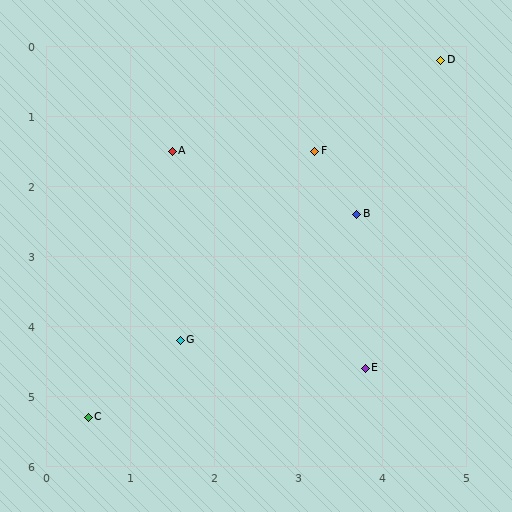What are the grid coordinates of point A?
Point A is at approximately (1.5, 1.5).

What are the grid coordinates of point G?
Point G is at approximately (1.6, 4.2).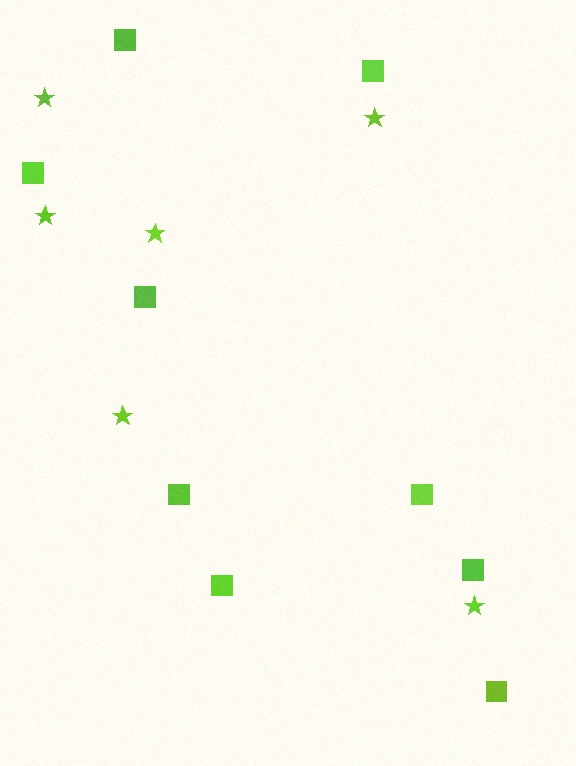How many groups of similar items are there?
There are 2 groups: one group of squares (9) and one group of stars (6).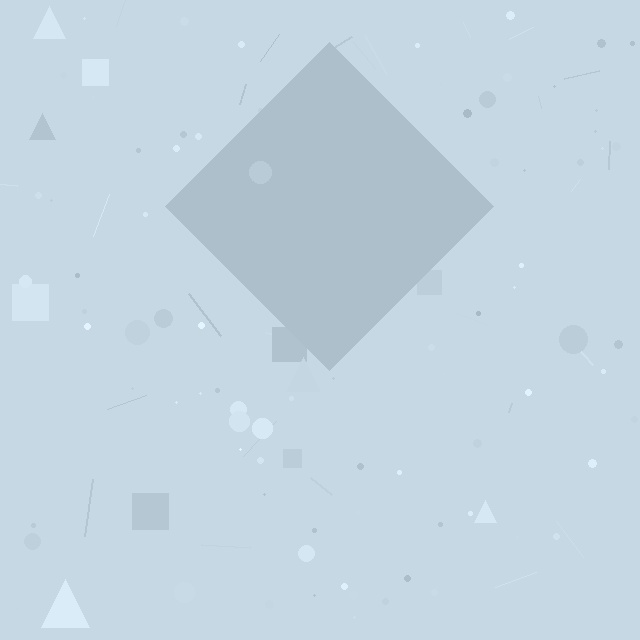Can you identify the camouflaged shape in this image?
The camouflaged shape is a diamond.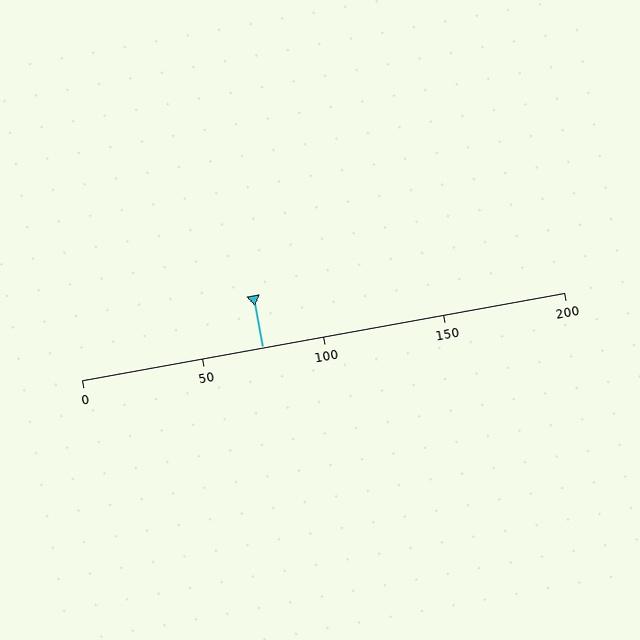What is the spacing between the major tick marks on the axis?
The major ticks are spaced 50 apart.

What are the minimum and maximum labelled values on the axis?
The axis runs from 0 to 200.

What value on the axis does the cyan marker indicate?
The marker indicates approximately 75.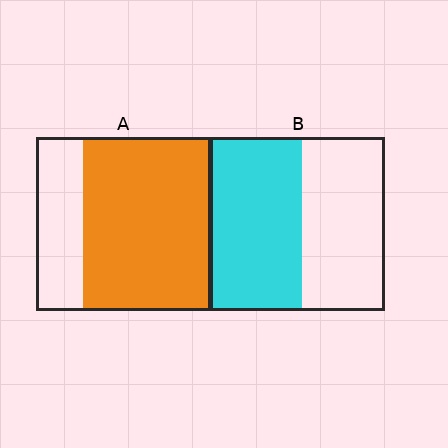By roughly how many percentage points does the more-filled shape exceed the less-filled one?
By roughly 20 percentage points (A over B).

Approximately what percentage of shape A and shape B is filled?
A is approximately 75% and B is approximately 55%.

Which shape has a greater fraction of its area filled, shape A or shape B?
Shape A.